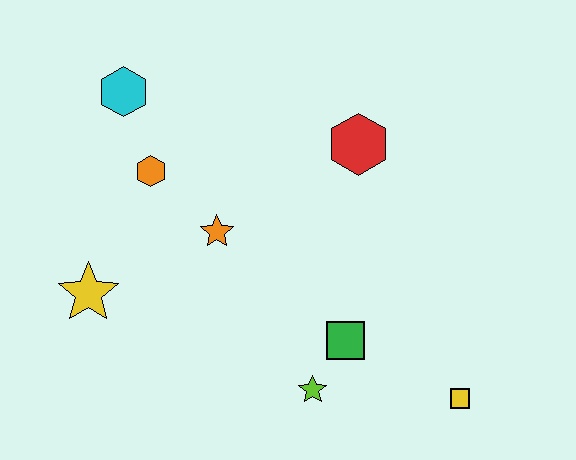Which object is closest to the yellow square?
The green square is closest to the yellow square.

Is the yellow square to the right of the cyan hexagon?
Yes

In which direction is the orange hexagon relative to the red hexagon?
The orange hexagon is to the left of the red hexagon.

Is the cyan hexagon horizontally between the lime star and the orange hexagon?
No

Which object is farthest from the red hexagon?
The yellow star is farthest from the red hexagon.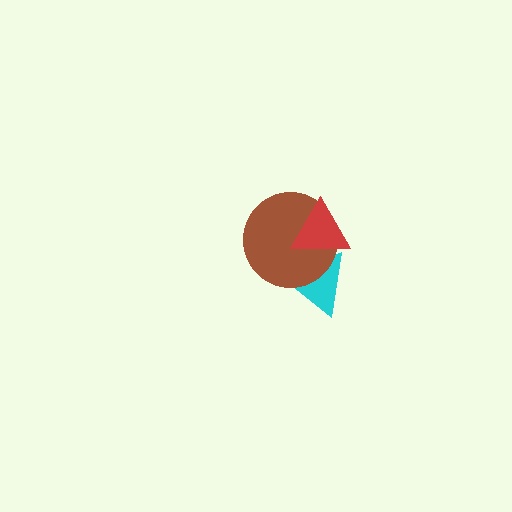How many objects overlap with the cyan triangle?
2 objects overlap with the cyan triangle.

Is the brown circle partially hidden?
Yes, it is partially covered by another shape.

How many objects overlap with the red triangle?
2 objects overlap with the red triangle.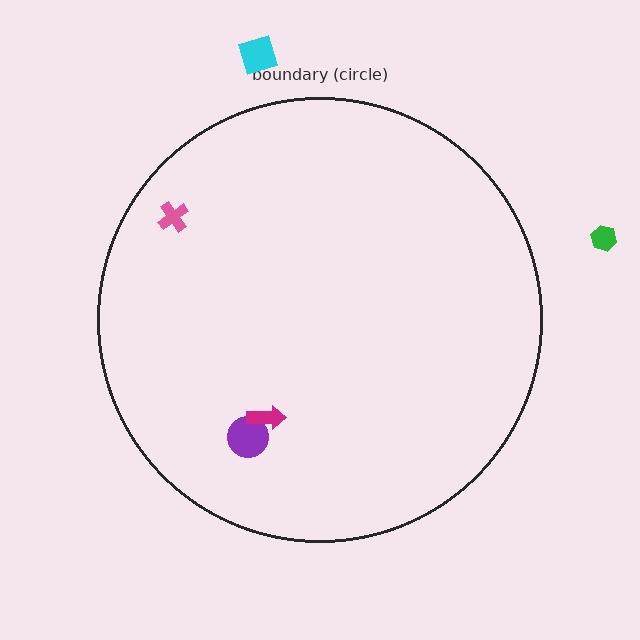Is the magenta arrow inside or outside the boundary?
Inside.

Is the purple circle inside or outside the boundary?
Inside.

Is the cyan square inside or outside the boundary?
Outside.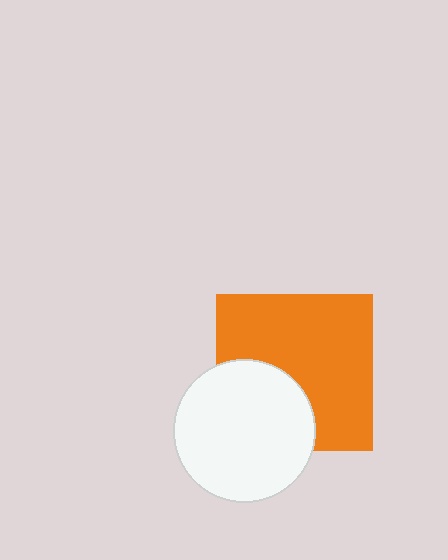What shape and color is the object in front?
The object in front is a white circle.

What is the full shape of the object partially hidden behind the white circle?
The partially hidden object is an orange square.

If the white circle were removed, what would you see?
You would see the complete orange square.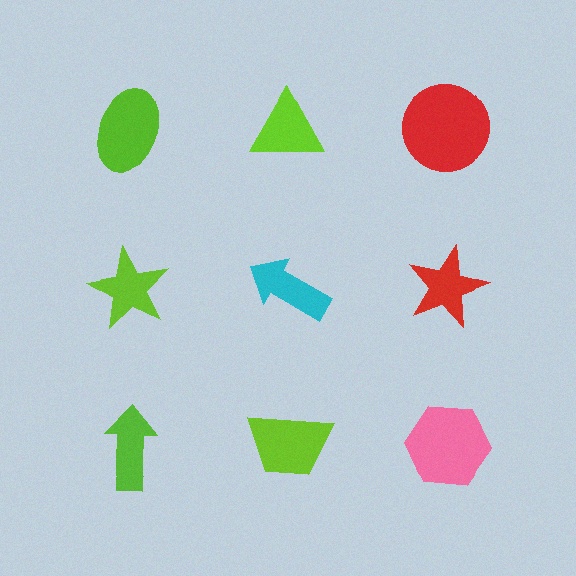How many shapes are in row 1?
3 shapes.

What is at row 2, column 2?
A cyan arrow.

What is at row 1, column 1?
A lime ellipse.